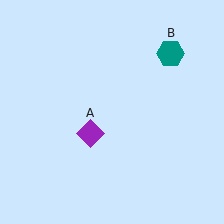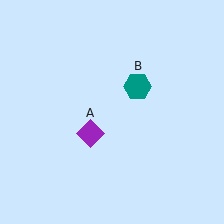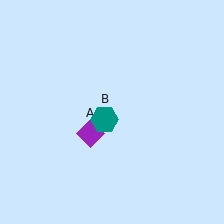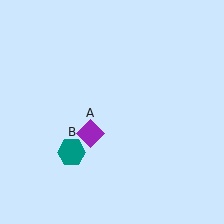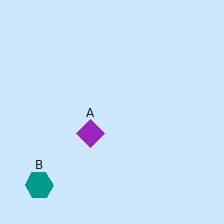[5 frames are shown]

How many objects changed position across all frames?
1 object changed position: teal hexagon (object B).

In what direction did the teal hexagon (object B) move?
The teal hexagon (object B) moved down and to the left.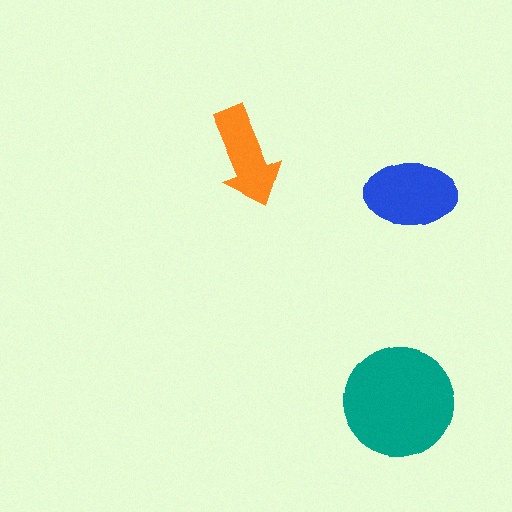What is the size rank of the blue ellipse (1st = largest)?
2nd.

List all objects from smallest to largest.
The orange arrow, the blue ellipse, the teal circle.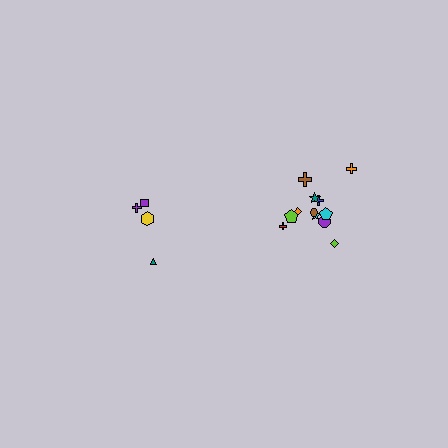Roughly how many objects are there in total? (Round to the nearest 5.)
Roughly 15 objects in total.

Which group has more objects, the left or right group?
The right group.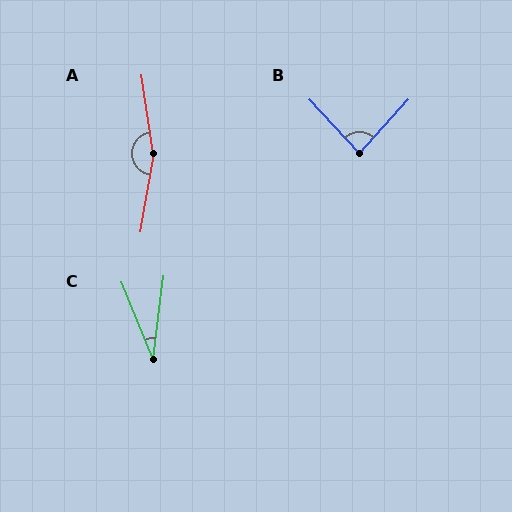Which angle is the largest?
A, at approximately 162 degrees.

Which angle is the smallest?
C, at approximately 29 degrees.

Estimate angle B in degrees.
Approximately 85 degrees.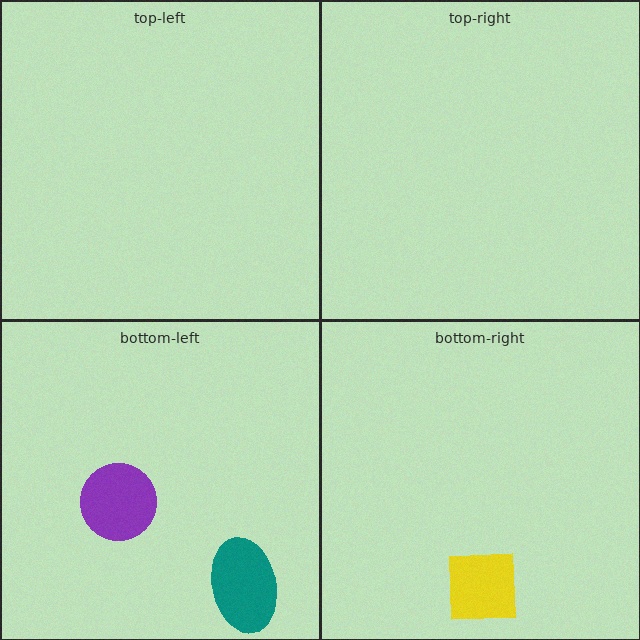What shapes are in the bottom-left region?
The teal ellipse, the purple circle.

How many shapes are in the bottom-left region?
2.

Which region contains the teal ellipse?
The bottom-left region.